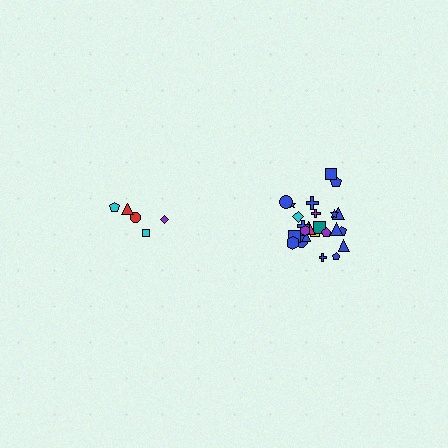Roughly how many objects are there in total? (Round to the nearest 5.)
Roughly 30 objects in total.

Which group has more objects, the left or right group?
The right group.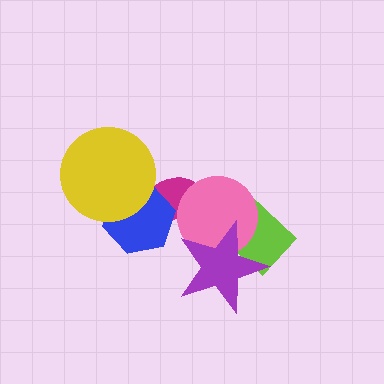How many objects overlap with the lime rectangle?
2 objects overlap with the lime rectangle.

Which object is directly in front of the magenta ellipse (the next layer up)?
The blue hexagon is directly in front of the magenta ellipse.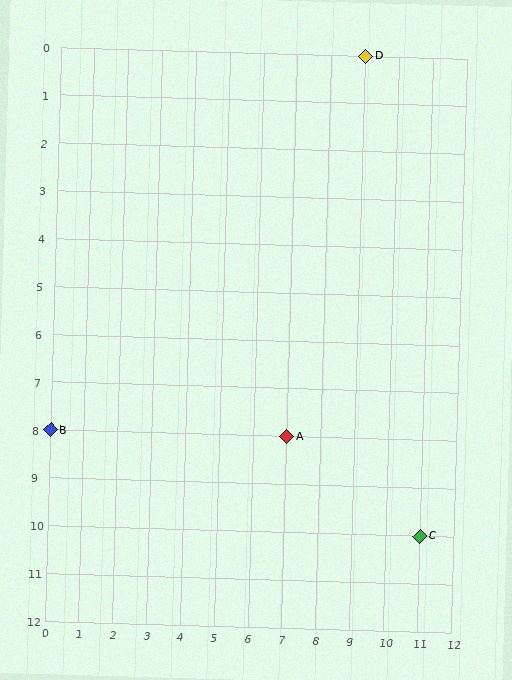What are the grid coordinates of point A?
Point A is at grid coordinates (7, 8).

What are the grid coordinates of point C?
Point C is at grid coordinates (11, 10).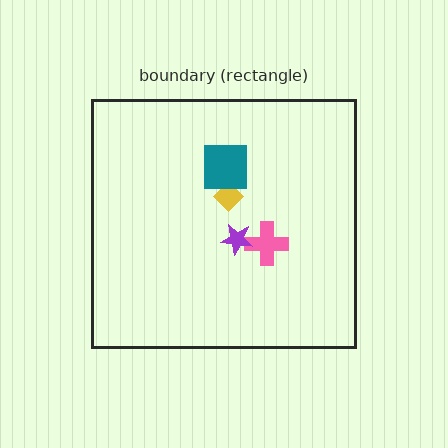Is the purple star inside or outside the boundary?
Inside.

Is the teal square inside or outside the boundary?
Inside.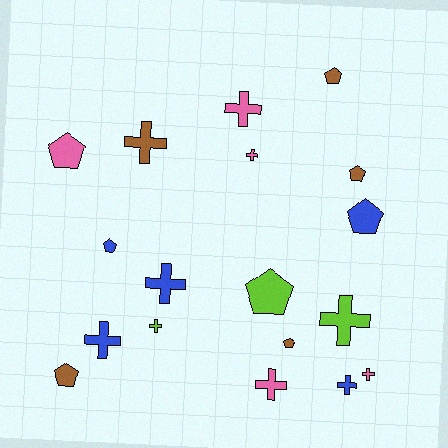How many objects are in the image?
There are 18 objects.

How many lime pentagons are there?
There is 1 lime pentagon.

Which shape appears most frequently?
Cross, with 10 objects.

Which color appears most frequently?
Pink, with 5 objects.